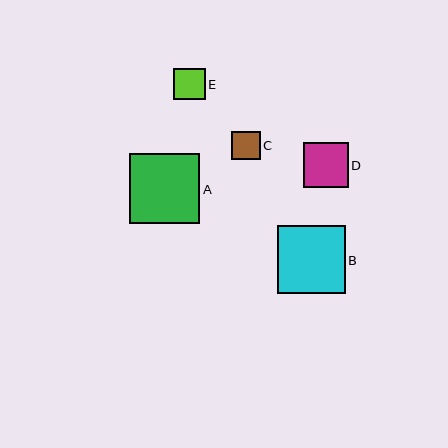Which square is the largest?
Square A is the largest with a size of approximately 70 pixels.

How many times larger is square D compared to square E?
Square D is approximately 1.4 times the size of square E.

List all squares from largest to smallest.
From largest to smallest: A, B, D, E, C.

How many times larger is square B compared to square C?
Square B is approximately 2.4 times the size of square C.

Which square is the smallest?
Square C is the smallest with a size of approximately 28 pixels.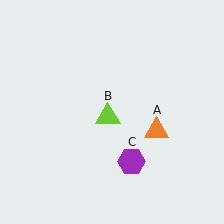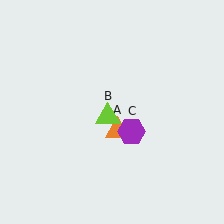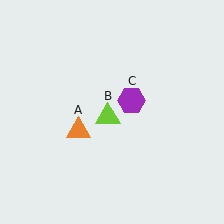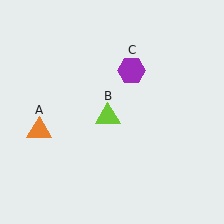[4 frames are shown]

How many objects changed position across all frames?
2 objects changed position: orange triangle (object A), purple hexagon (object C).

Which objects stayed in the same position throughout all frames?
Lime triangle (object B) remained stationary.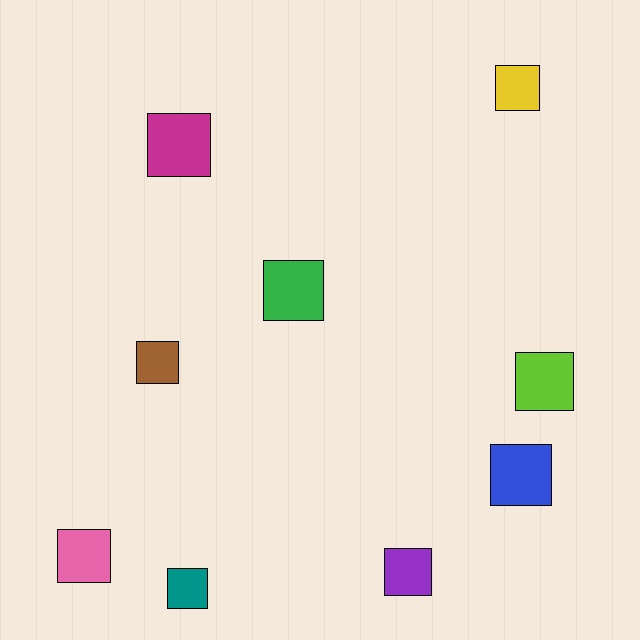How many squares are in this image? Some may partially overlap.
There are 9 squares.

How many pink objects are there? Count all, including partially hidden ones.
There is 1 pink object.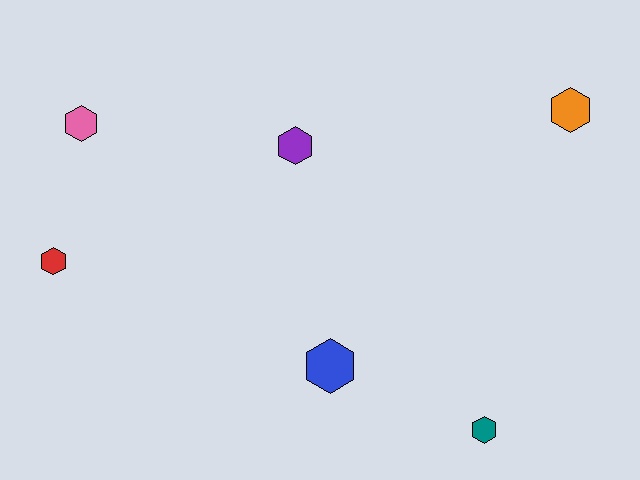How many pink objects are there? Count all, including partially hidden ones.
There is 1 pink object.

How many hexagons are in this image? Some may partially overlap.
There are 6 hexagons.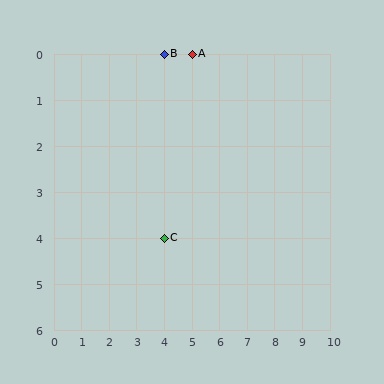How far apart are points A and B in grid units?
Points A and B are 1 column apart.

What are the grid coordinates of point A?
Point A is at grid coordinates (5, 0).